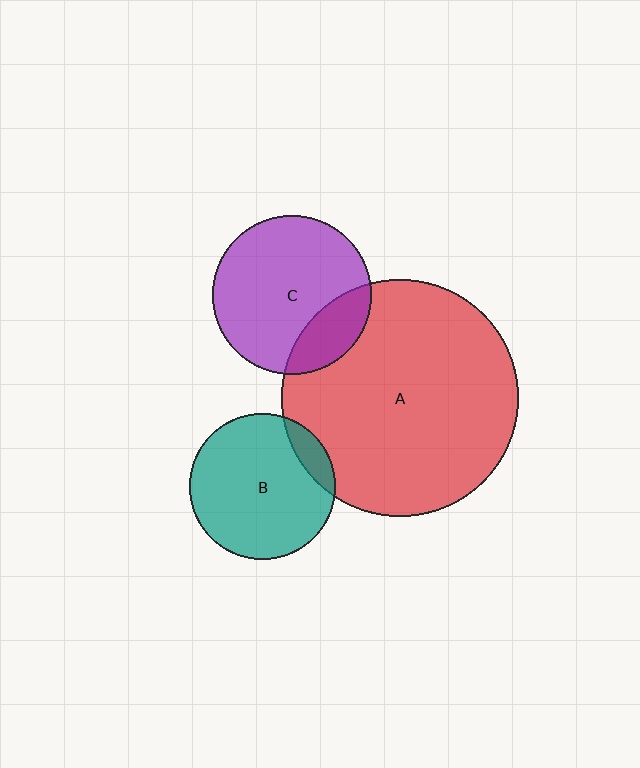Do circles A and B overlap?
Yes.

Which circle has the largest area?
Circle A (red).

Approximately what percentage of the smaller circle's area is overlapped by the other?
Approximately 10%.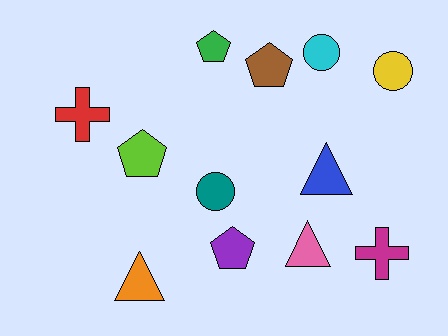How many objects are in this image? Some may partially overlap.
There are 12 objects.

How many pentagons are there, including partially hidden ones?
There are 4 pentagons.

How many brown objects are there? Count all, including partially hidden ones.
There is 1 brown object.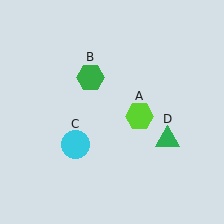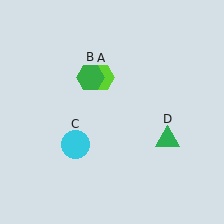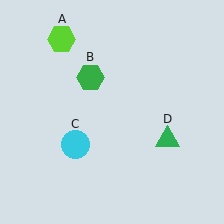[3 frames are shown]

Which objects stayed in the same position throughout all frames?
Green hexagon (object B) and cyan circle (object C) and green triangle (object D) remained stationary.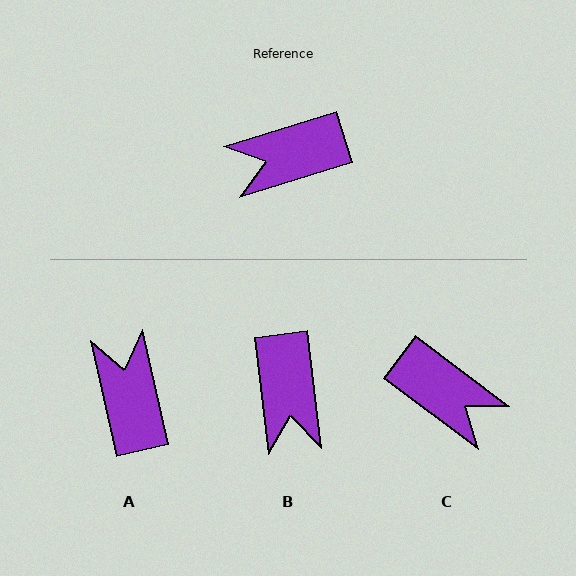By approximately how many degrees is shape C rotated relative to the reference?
Approximately 126 degrees counter-clockwise.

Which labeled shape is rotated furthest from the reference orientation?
C, about 126 degrees away.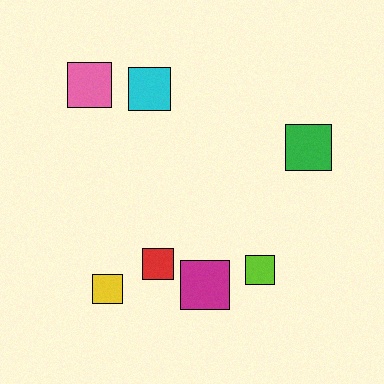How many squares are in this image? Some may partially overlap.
There are 7 squares.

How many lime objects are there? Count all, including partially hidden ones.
There is 1 lime object.